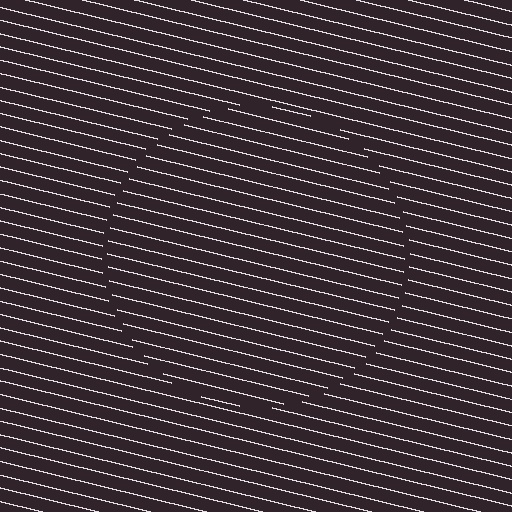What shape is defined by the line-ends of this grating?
An illusory circle. The interior of the shape contains the same grating, shifted by half a period — the contour is defined by the phase discontinuity where line-ends from the inner and outer gratings abut.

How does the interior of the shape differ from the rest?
The interior of the shape contains the same grating, shifted by half a period — the contour is defined by the phase discontinuity where line-ends from the inner and outer gratings abut.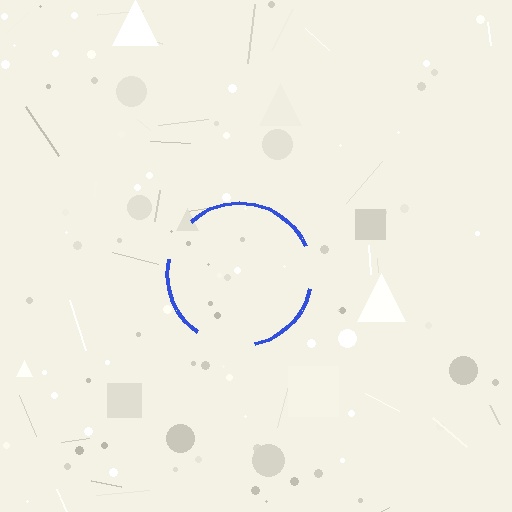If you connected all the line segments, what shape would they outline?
They would outline a circle.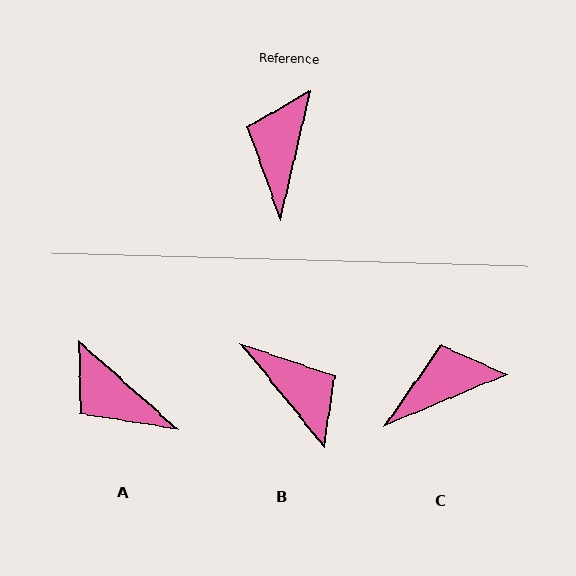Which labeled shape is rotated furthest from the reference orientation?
B, about 128 degrees away.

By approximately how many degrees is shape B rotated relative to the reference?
Approximately 128 degrees clockwise.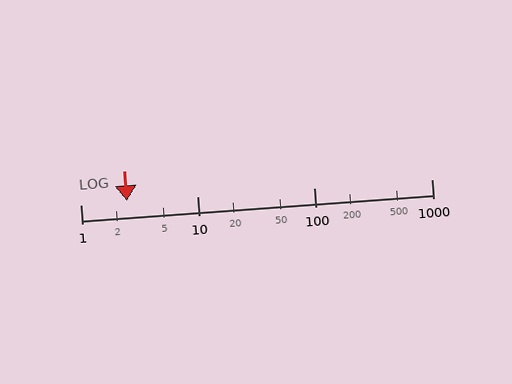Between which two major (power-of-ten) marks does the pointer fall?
The pointer is between 1 and 10.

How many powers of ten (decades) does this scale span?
The scale spans 3 decades, from 1 to 1000.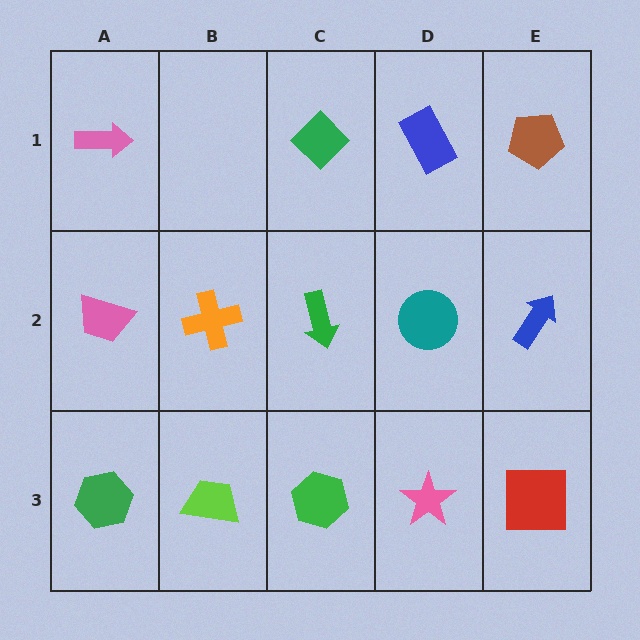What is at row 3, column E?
A red square.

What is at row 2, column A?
A pink trapezoid.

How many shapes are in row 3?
5 shapes.